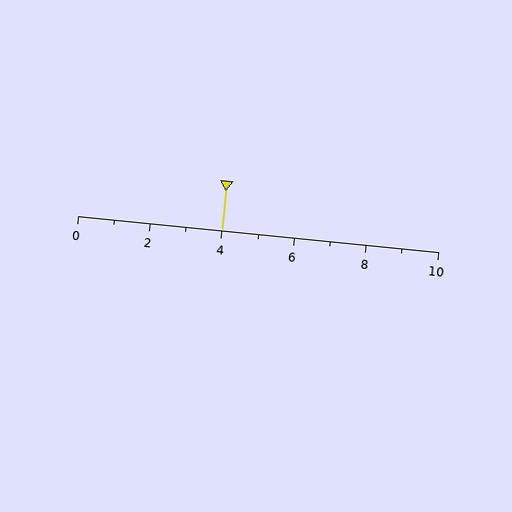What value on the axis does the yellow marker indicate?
The marker indicates approximately 4.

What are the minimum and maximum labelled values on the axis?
The axis runs from 0 to 10.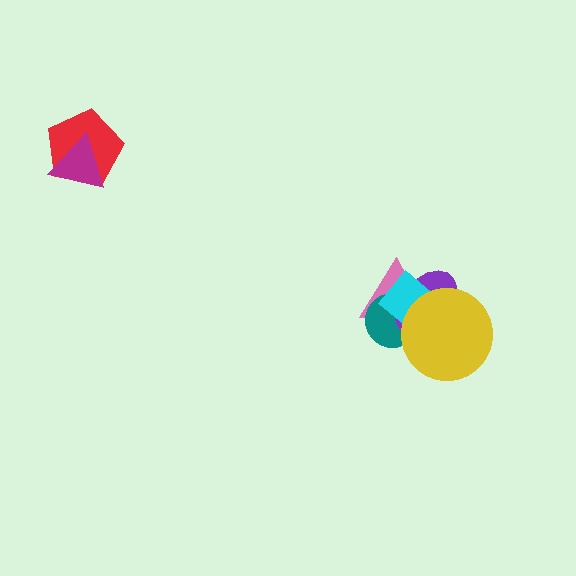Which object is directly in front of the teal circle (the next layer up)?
The purple ellipse is directly in front of the teal circle.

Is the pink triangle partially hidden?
Yes, it is partially covered by another shape.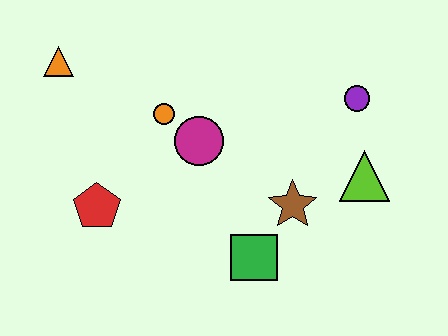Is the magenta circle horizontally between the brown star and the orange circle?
Yes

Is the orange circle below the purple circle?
Yes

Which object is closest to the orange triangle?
The orange circle is closest to the orange triangle.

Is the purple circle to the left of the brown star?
No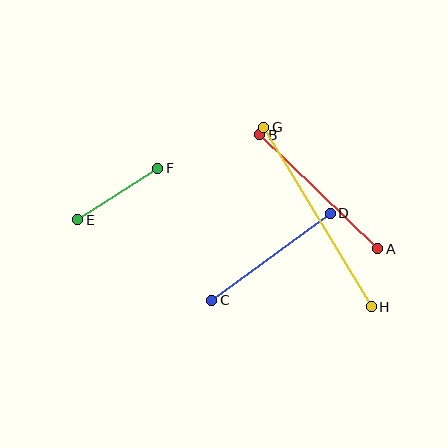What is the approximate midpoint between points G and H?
The midpoint is at approximately (317, 217) pixels.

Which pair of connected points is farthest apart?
Points G and H are farthest apart.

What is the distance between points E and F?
The distance is approximately 95 pixels.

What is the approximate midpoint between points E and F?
The midpoint is at approximately (118, 194) pixels.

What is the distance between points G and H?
The distance is approximately 209 pixels.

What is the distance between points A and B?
The distance is approximately 164 pixels.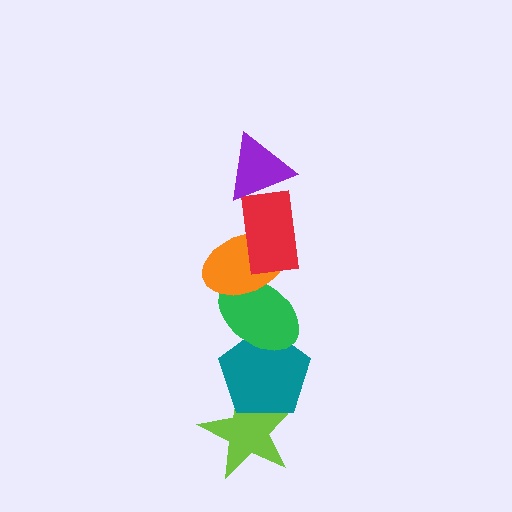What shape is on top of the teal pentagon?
The green ellipse is on top of the teal pentagon.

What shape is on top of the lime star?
The teal pentagon is on top of the lime star.